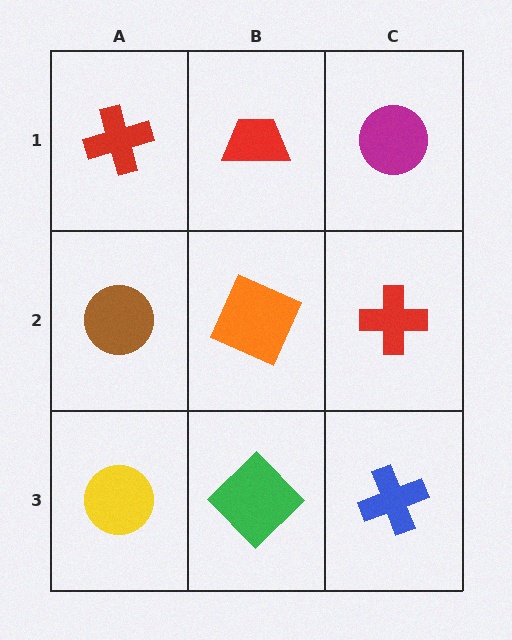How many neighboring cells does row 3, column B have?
3.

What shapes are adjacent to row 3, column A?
A brown circle (row 2, column A), a green diamond (row 3, column B).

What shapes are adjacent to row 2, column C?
A magenta circle (row 1, column C), a blue cross (row 3, column C), an orange square (row 2, column B).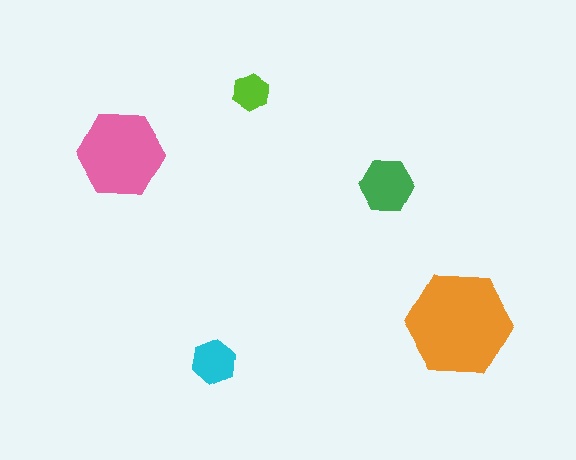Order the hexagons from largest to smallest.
the orange one, the pink one, the green one, the cyan one, the lime one.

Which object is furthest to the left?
The pink hexagon is leftmost.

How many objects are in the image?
There are 5 objects in the image.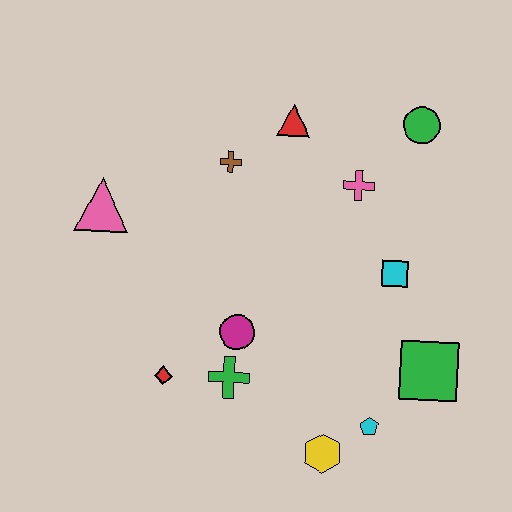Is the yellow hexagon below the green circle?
Yes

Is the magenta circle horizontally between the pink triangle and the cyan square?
Yes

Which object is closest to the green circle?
The pink cross is closest to the green circle.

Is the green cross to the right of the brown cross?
Yes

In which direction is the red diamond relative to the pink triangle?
The red diamond is below the pink triangle.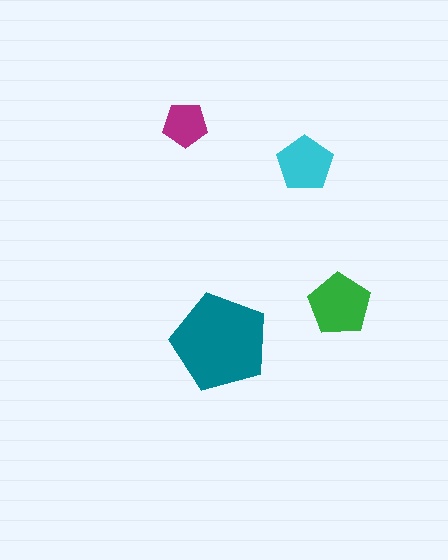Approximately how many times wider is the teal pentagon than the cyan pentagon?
About 1.5 times wider.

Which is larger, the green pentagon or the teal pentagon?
The teal one.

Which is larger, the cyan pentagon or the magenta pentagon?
The cyan one.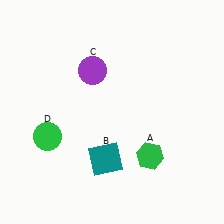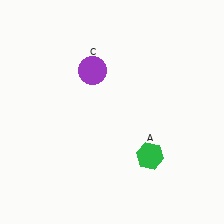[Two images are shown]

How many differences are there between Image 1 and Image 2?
There are 2 differences between the two images.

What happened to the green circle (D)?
The green circle (D) was removed in Image 2. It was in the bottom-left area of Image 1.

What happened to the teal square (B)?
The teal square (B) was removed in Image 2. It was in the bottom-left area of Image 1.